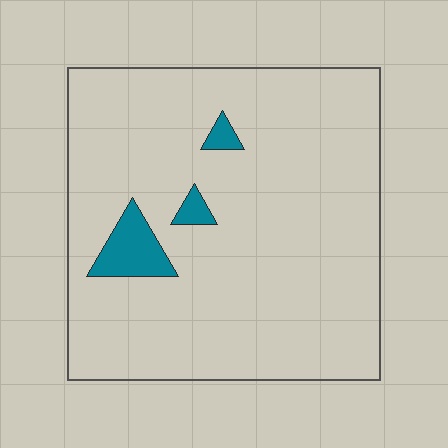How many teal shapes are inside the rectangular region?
3.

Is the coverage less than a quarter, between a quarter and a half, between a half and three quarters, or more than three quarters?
Less than a quarter.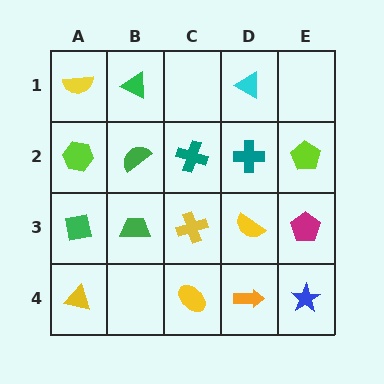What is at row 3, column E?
A magenta pentagon.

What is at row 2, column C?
A teal cross.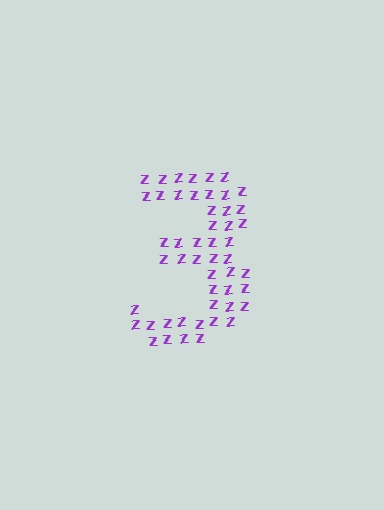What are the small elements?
The small elements are letter Z's.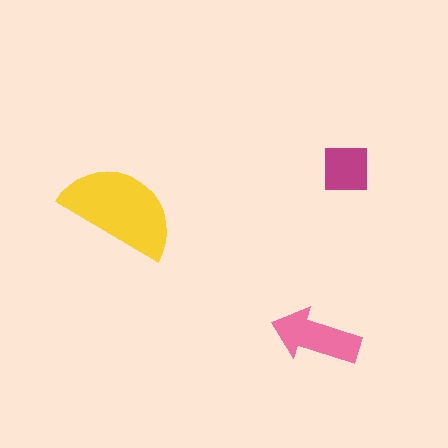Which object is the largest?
The yellow semicircle.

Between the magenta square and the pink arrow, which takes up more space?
The pink arrow.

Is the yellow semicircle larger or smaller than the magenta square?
Larger.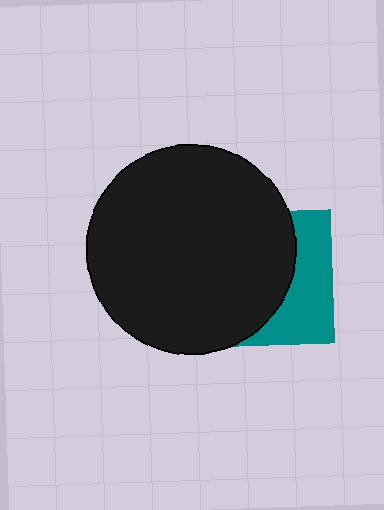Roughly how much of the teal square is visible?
A small part of it is visible (roughly 37%).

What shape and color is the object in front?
The object in front is a black circle.